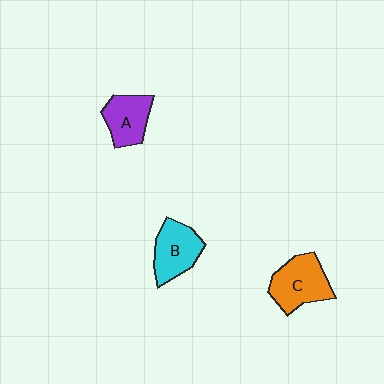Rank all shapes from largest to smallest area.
From largest to smallest: C (orange), B (cyan), A (purple).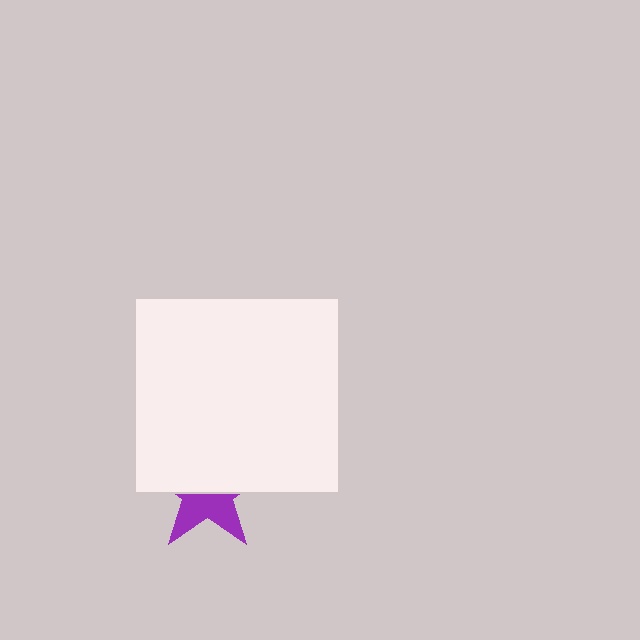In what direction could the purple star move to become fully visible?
The purple star could move down. That would shift it out from behind the white rectangle entirely.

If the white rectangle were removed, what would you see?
You would see the complete purple star.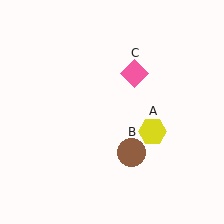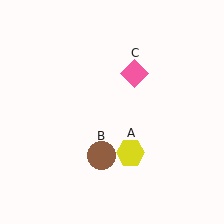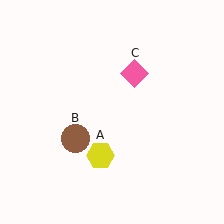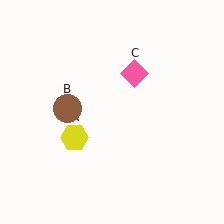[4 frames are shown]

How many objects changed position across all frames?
2 objects changed position: yellow hexagon (object A), brown circle (object B).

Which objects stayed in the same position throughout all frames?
Pink diamond (object C) remained stationary.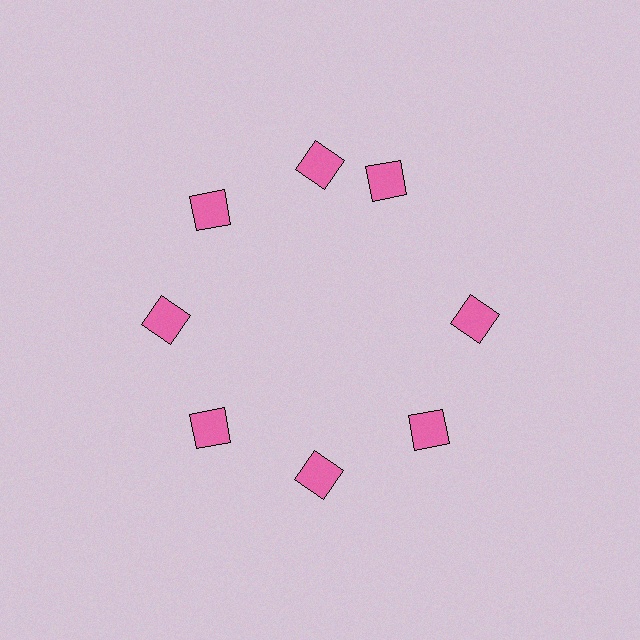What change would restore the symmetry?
The symmetry would be restored by rotating it back into even spacing with its neighbors so that all 8 diamonds sit at equal angles and equal distance from the center.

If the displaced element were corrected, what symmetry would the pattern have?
It would have 8-fold rotational symmetry — the pattern would map onto itself every 45 degrees.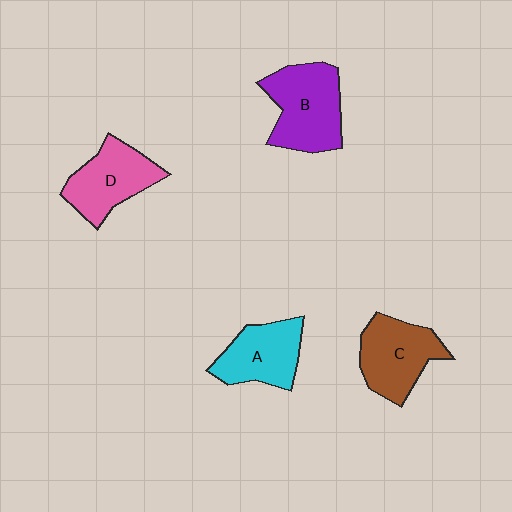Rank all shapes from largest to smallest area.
From largest to smallest: B (purple), C (brown), D (pink), A (cyan).